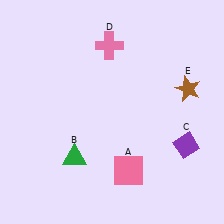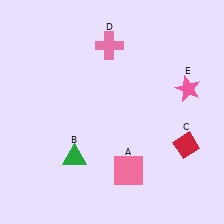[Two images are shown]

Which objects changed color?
C changed from purple to red. E changed from brown to pink.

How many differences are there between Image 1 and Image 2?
There are 2 differences between the two images.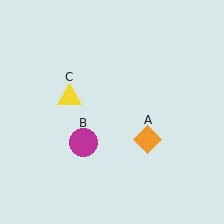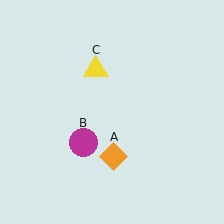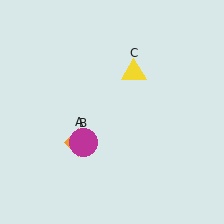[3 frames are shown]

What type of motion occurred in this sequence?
The orange diamond (object A), yellow triangle (object C) rotated clockwise around the center of the scene.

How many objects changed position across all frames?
2 objects changed position: orange diamond (object A), yellow triangle (object C).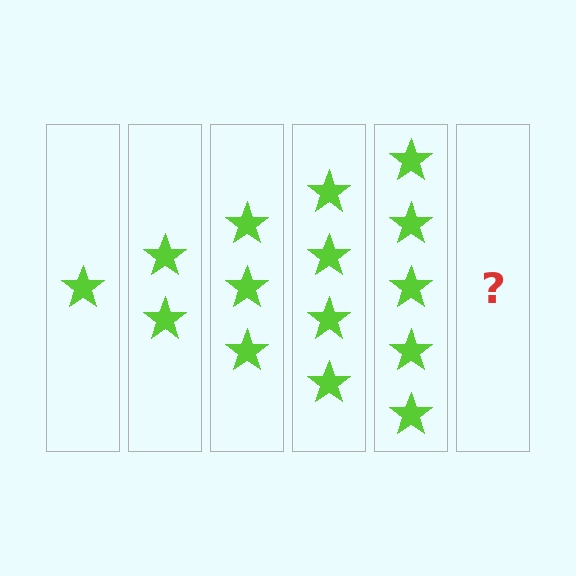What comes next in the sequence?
The next element should be 6 stars.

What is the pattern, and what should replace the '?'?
The pattern is that each step adds one more star. The '?' should be 6 stars.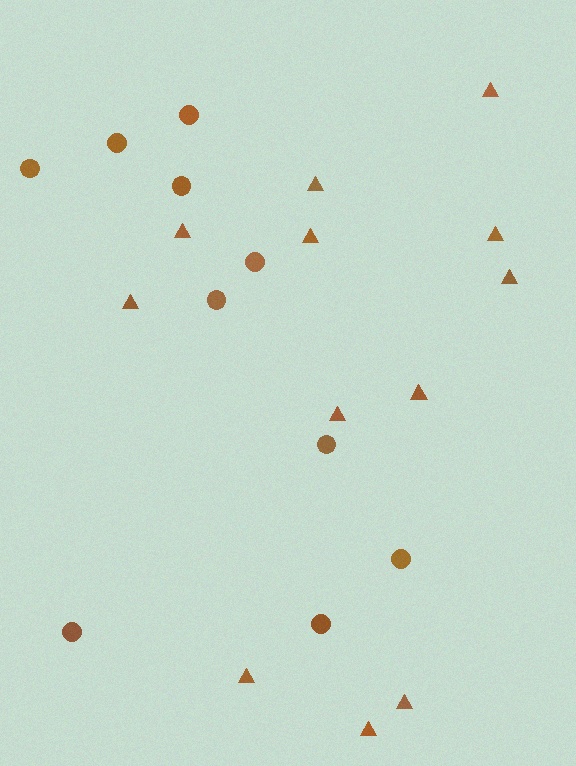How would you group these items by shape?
There are 2 groups: one group of circles (10) and one group of triangles (12).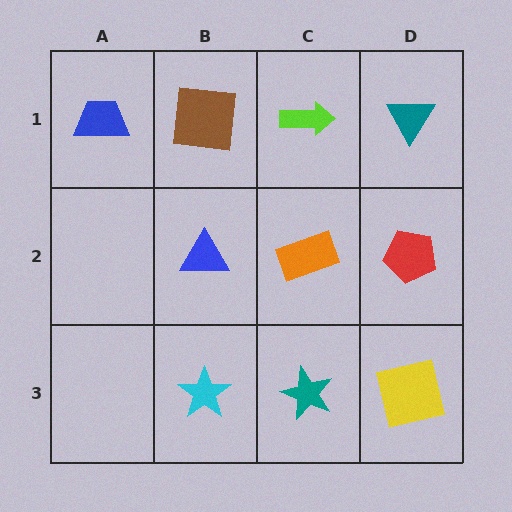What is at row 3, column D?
A yellow square.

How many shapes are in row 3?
3 shapes.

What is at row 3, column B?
A cyan star.